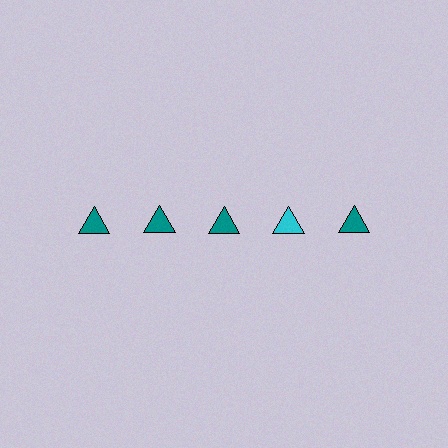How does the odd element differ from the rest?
It has a different color: cyan instead of teal.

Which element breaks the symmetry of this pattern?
The cyan triangle in the top row, second from right column breaks the symmetry. All other shapes are teal triangles.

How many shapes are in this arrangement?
There are 5 shapes arranged in a grid pattern.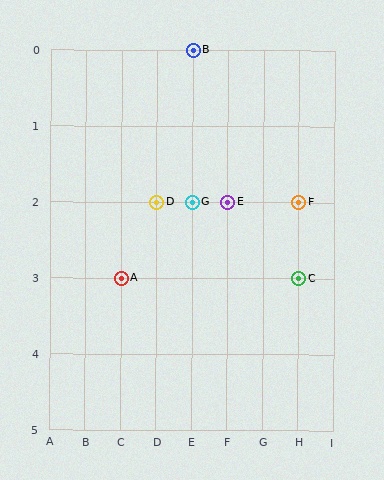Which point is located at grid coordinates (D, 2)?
Point D is at (D, 2).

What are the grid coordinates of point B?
Point B is at grid coordinates (E, 0).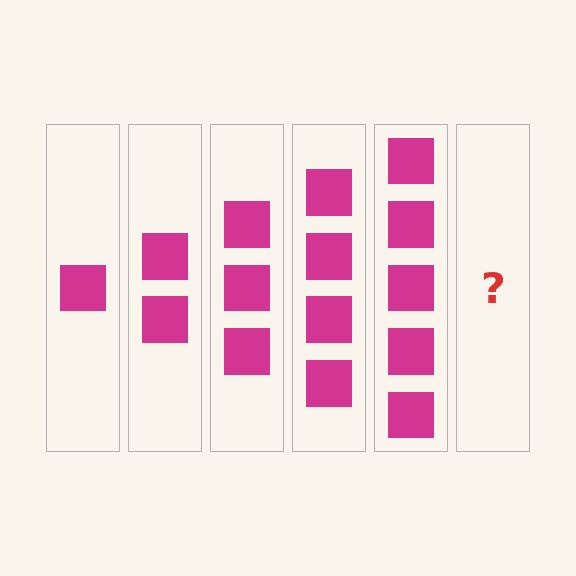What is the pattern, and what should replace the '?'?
The pattern is that each step adds one more square. The '?' should be 6 squares.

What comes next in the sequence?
The next element should be 6 squares.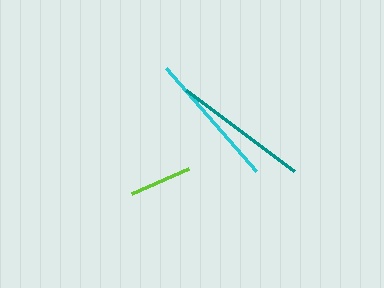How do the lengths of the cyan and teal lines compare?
The cyan and teal lines are approximately the same length.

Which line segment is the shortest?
The lime line is the shortest at approximately 62 pixels.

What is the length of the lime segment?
The lime segment is approximately 62 pixels long.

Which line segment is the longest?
The cyan line is the longest at approximately 137 pixels.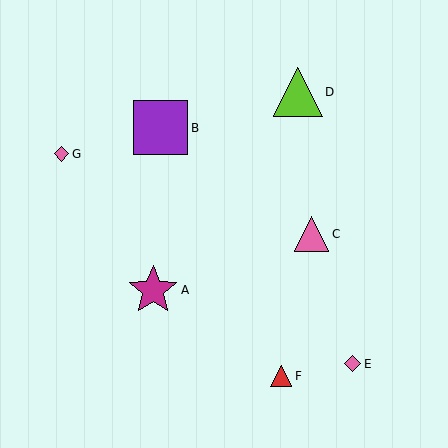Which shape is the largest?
The purple square (labeled B) is the largest.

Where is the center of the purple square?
The center of the purple square is at (161, 128).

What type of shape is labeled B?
Shape B is a purple square.